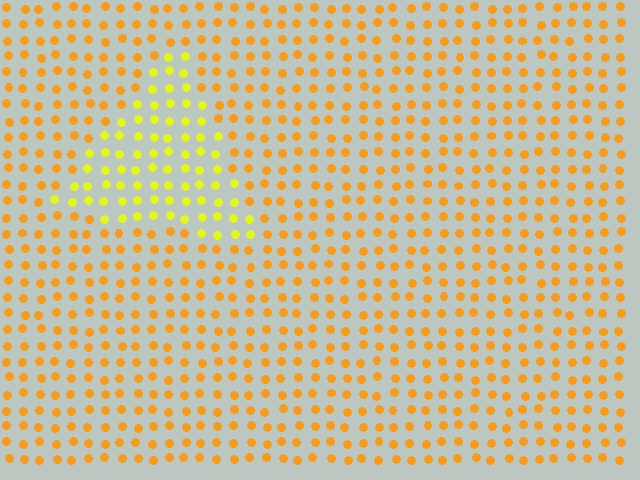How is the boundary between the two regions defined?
The boundary is defined purely by a slight shift in hue (about 31 degrees). Spacing, size, and orientation are identical on both sides.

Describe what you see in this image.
The image is filled with small orange elements in a uniform arrangement. A triangle-shaped region is visible where the elements are tinted to a slightly different hue, forming a subtle color boundary.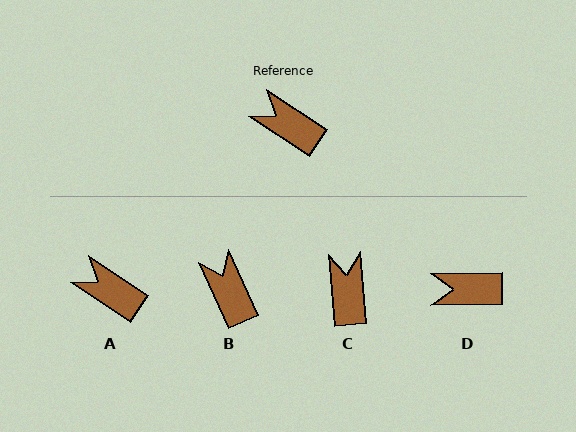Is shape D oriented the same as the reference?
No, it is off by about 34 degrees.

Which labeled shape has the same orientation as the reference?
A.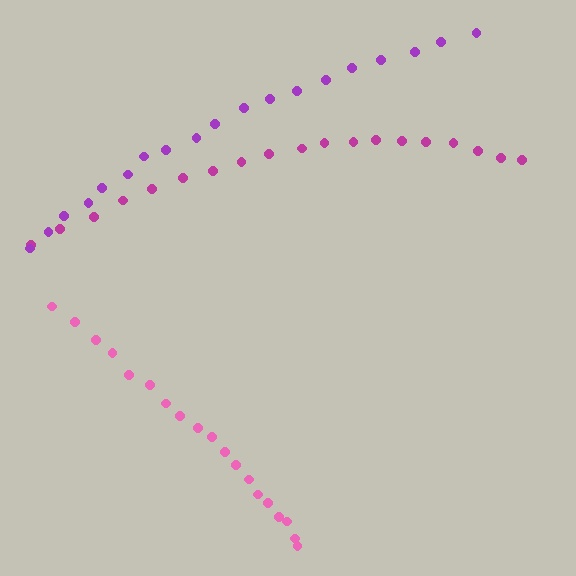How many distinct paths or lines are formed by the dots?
There are 3 distinct paths.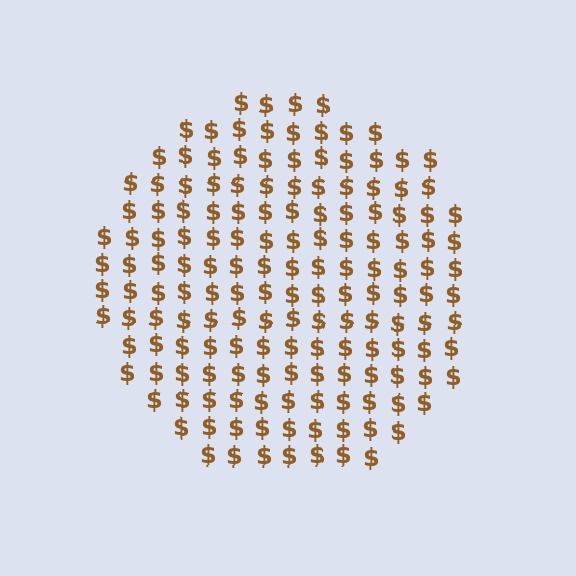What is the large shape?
The large shape is a circle.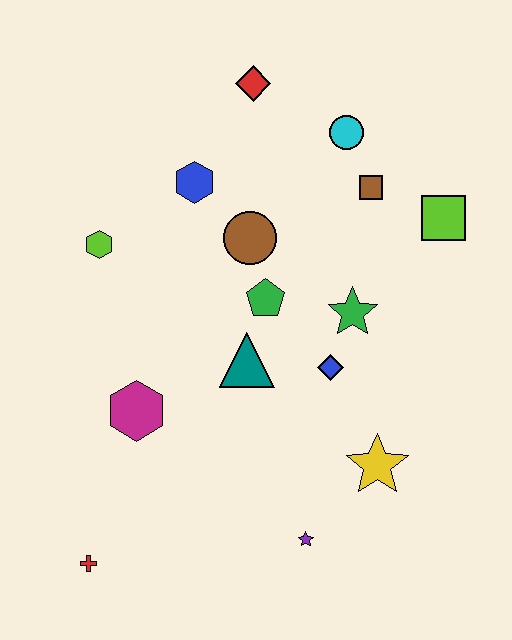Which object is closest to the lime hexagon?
The blue hexagon is closest to the lime hexagon.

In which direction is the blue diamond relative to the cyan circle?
The blue diamond is below the cyan circle.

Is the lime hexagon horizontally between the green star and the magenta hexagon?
No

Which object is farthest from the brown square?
The red cross is farthest from the brown square.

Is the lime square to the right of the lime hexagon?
Yes